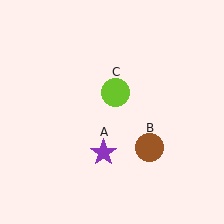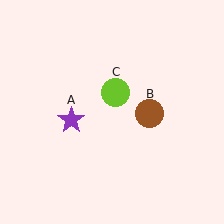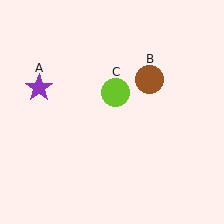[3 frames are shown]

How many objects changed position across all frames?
2 objects changed position: purple star (object A), brown circle (object B).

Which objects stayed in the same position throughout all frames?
Lime circle (object C) remained stationary.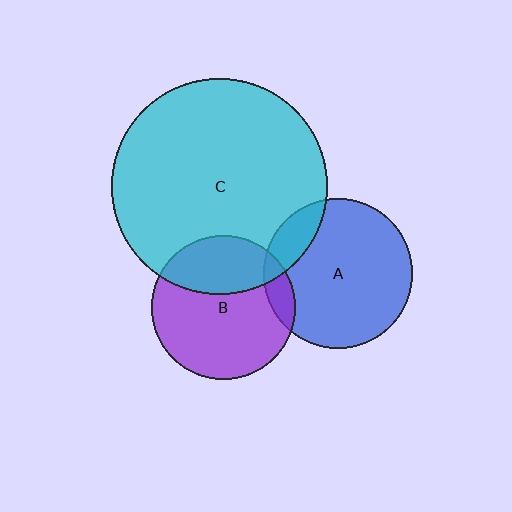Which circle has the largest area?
Circle C (cyan).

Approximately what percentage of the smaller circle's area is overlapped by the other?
Approximately 15%.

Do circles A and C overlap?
Yes.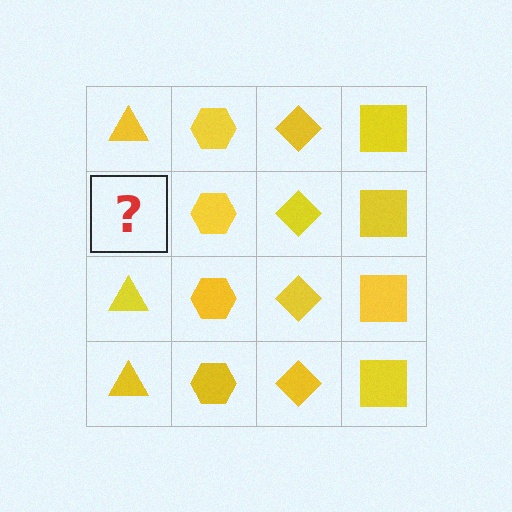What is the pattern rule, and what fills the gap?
The rule is that each column has a consistent shape. The gap should be filled with a yellow triangle.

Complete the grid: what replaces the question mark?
The question mark should be replaced with a yellow triangle.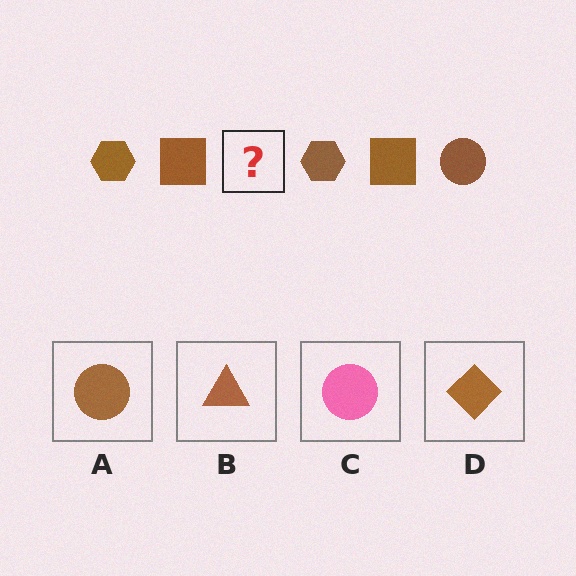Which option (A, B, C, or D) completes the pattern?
A.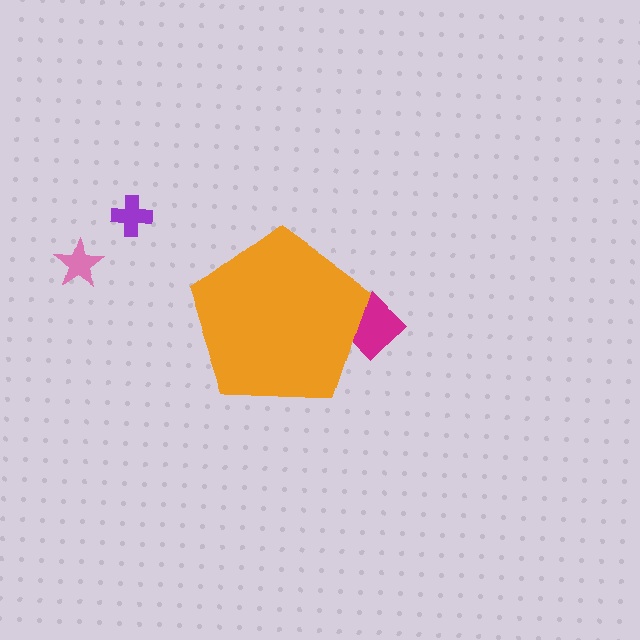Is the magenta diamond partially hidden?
Yes, the magenta diamond is partially hidden behind the orange pentagon.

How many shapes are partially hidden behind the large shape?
1 shape is partially hidden.